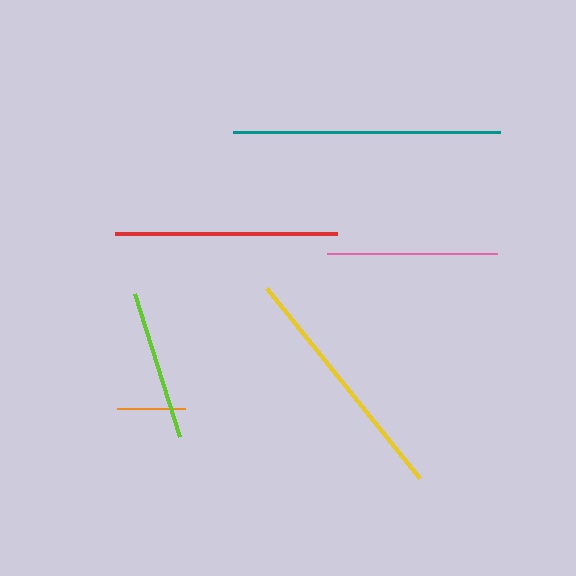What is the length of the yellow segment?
The yellow segment is approximately 244 pixels long.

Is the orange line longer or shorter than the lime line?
The lime line is longer than the orange line.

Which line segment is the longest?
The teal line is the longest at approximately 266 pixels.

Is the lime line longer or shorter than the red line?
The red line is longer than the lime line.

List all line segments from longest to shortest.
From longest to shortest: teal, yellow, red, pink, lime, orange.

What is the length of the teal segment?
The teal segment is approximately 266 pixels long.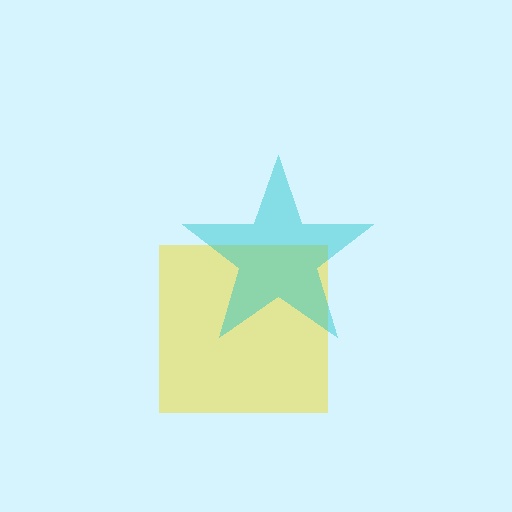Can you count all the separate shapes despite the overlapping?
Yes, there are 2 separate shapes.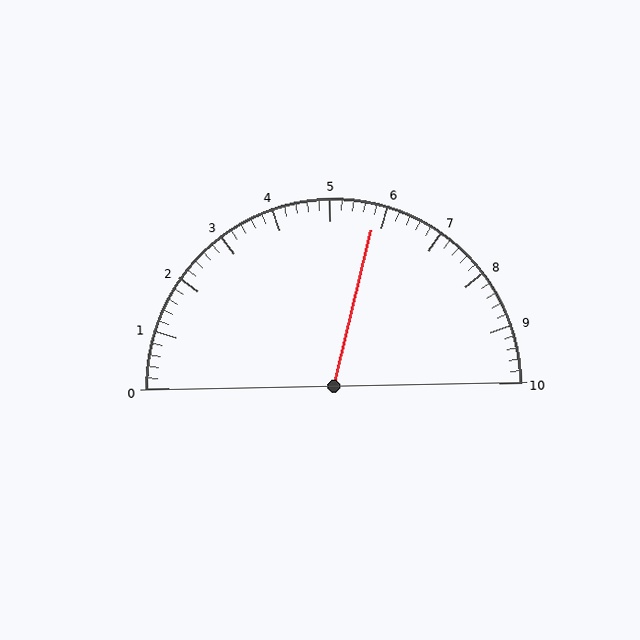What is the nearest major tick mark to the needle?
The nearest major tick mark is 6.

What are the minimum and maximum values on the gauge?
The gauge ranges from 0 to 10.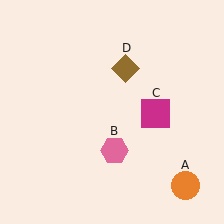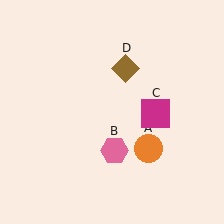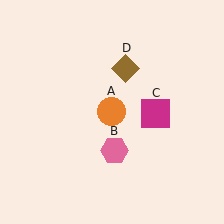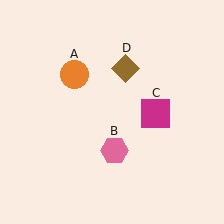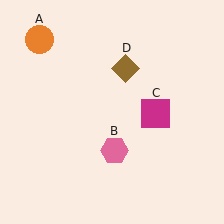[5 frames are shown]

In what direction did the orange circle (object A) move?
The orange circle (object A) moved up and to the left.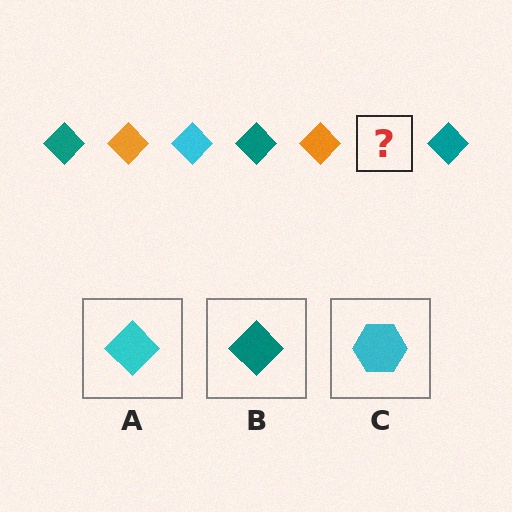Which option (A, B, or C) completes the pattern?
A.